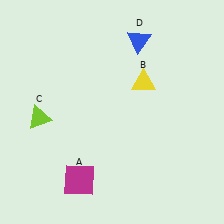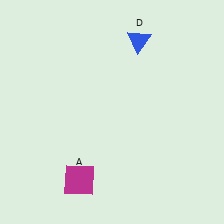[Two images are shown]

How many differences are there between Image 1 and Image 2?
There are 2 differences between the two images.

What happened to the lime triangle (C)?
The lime triangle (C) was removed in Image 2. It was in the bottom-left area of Image 1.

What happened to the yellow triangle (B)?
The yellow triangle (B) was removed in Image 2. It was in the top-right area of Image 1.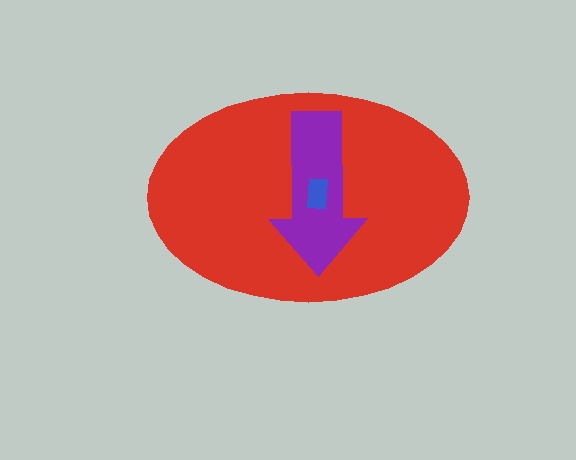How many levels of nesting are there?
3.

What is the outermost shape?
The red ellipse.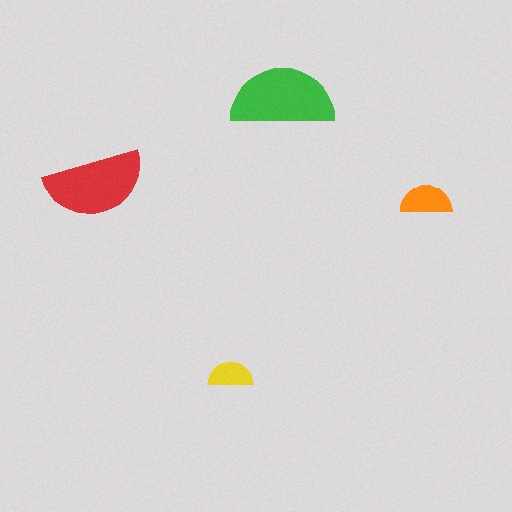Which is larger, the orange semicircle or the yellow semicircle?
The orange one.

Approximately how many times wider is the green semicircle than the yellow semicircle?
About 2.5 times wider.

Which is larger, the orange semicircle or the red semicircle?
The red one.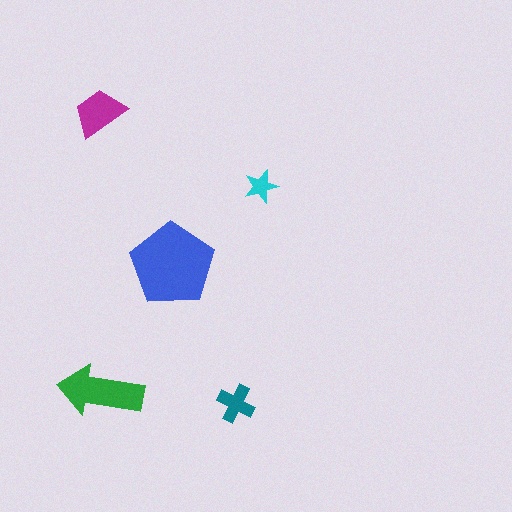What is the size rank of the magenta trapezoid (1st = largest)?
3rd.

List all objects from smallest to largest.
The cyan star, the teal cross, the magenta trapezoid, the green arrow, the blue pentagon.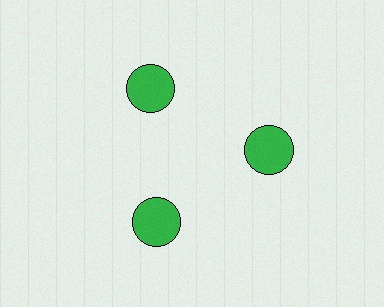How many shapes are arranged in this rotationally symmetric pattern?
There are 3 shapes, arranged in 3 groups of 1.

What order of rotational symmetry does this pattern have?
This pattern has 3-fold rotational symmetry.